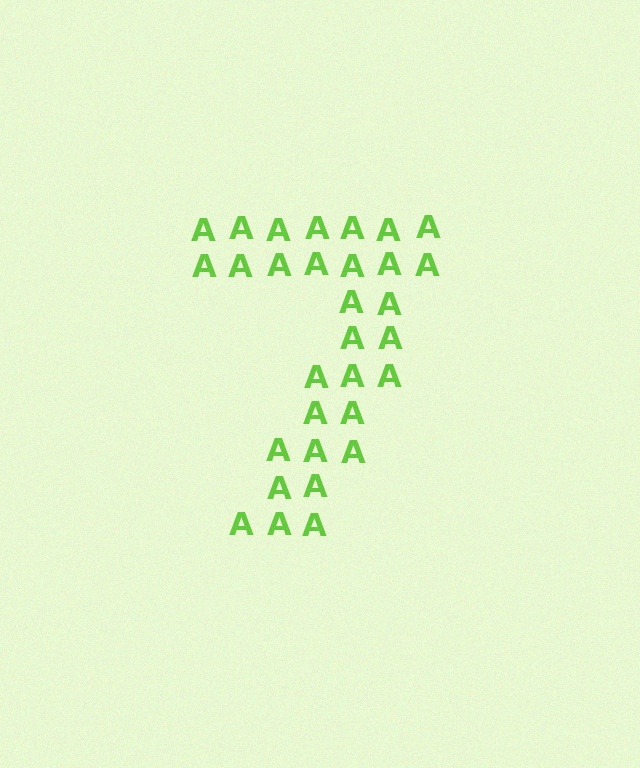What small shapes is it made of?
It is made of small letter A's.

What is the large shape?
The large shape is the digit 7.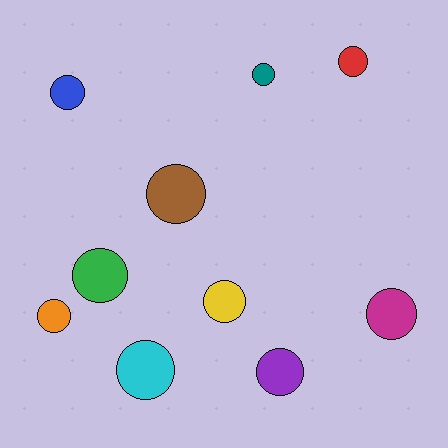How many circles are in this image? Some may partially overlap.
There are 10 circles.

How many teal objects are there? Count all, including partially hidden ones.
There is 1 teal object.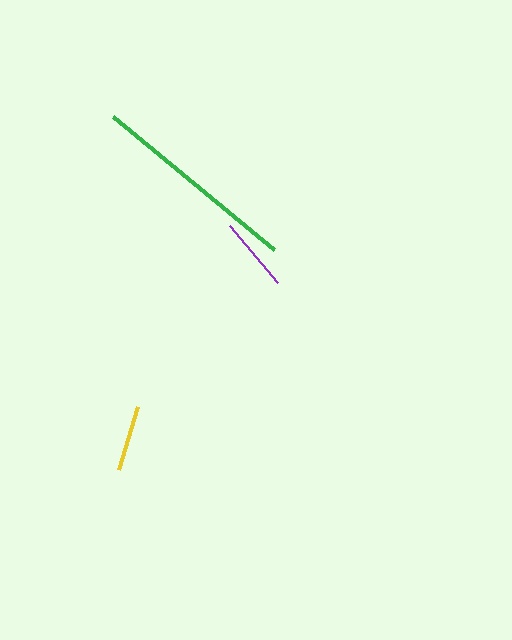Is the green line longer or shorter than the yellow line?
The green line is longer than the yellow line.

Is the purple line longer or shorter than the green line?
The green line is longer than the purple line.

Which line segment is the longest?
The green line is the longest at approximately 208 pixels.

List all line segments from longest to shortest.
From longest to shortest: green, purple, yellow.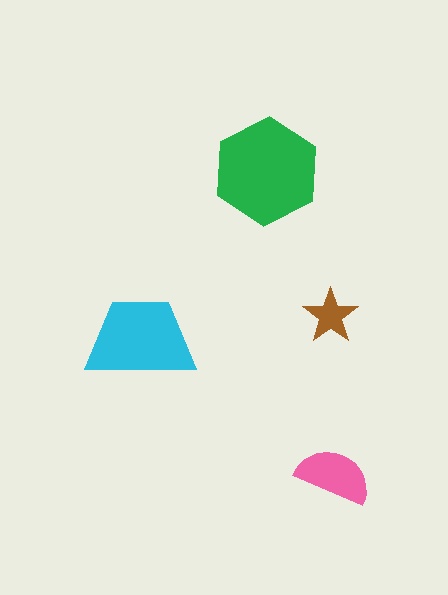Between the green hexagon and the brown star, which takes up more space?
The green hexagon.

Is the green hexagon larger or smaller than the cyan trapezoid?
Larger.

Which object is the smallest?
The brown star.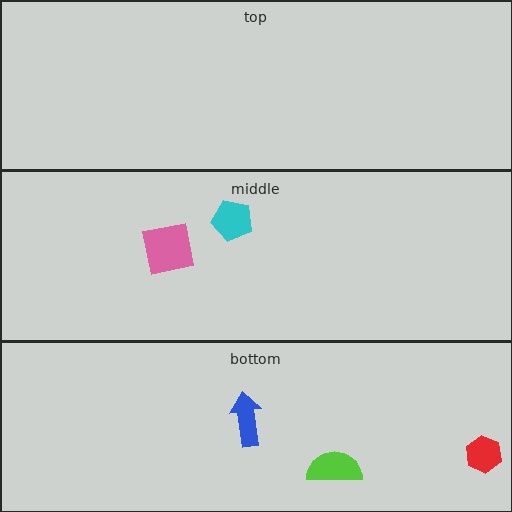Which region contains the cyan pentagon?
The middle region.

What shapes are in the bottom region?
The lime semicircle, the red hexagon, the blue arrow.